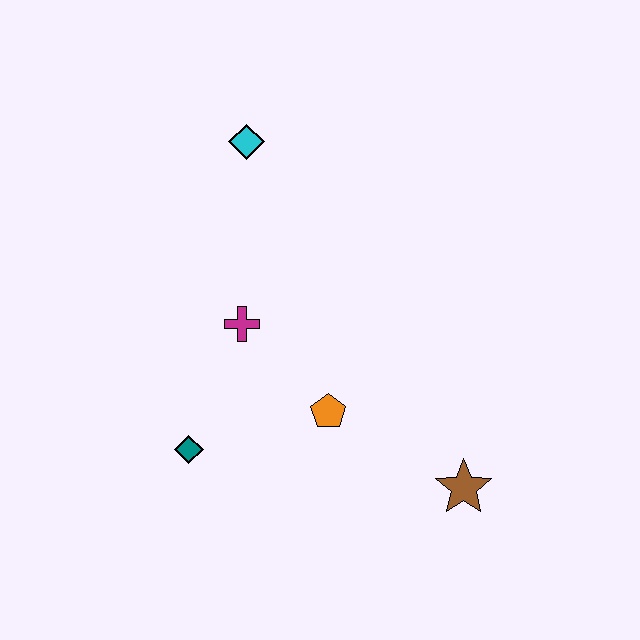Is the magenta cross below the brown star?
No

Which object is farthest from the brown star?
The cyan diamond is farthest from the brown star.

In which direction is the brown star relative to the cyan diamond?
The brown star is below the cyan diamond.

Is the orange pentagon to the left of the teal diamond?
No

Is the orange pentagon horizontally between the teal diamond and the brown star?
Yes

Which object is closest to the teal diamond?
The magenta cross is closest to the teal diamond.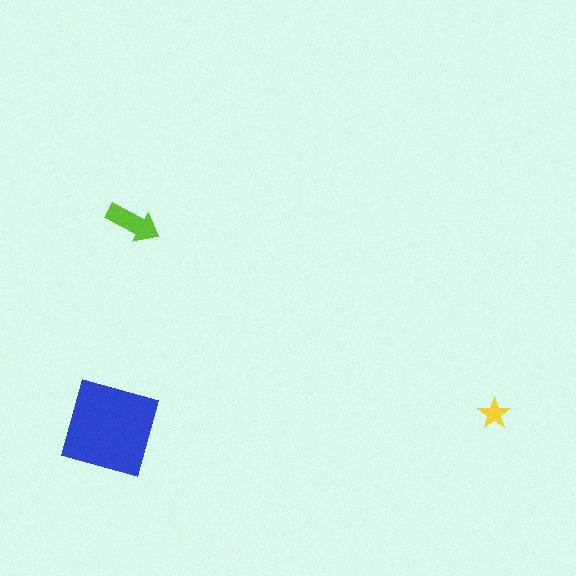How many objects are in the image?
There are 3 objects in the image.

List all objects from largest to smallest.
The blue diamond, the lime arrow, the yellow star.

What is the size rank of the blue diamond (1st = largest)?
1st.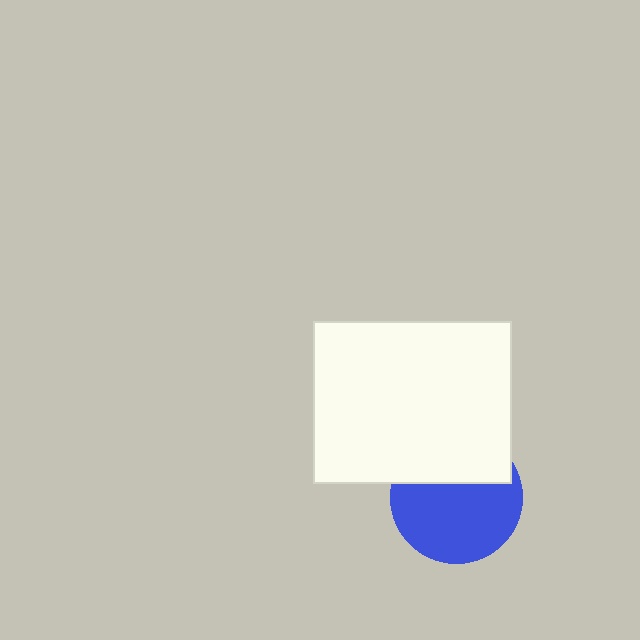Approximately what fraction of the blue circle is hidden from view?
Roughly 36% of the blue circle is hidden behind the white rectangle.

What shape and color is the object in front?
The object in front is a white rectangle.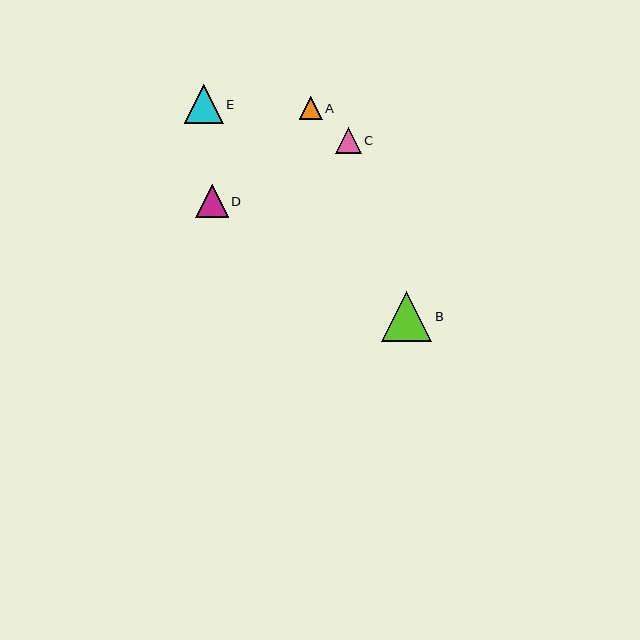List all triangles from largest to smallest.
From largest to smallest: B, E, D, C, A.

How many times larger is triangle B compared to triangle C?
Triangle B is approximately 2.0 times the size of triangle C.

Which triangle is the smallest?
Triangle A is the smallest with a size of approximately 23 pixels.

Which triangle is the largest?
Triangle B is the largest with a size of approximately 50 pixels.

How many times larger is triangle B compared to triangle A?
Triangle B is approximately 2.2 times the size of triangle A.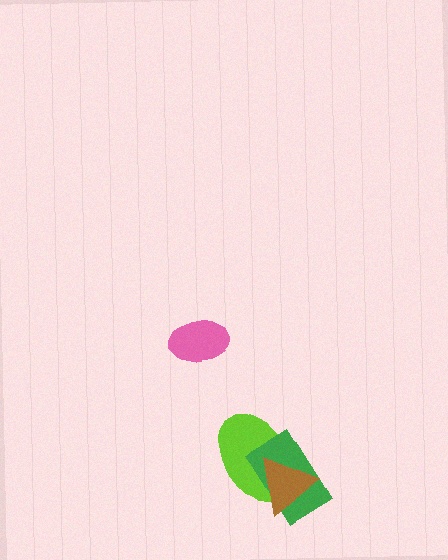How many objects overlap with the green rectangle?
2 objects overlap with the green rectangle.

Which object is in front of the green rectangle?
The brown triangle is in front of the green rectangle.